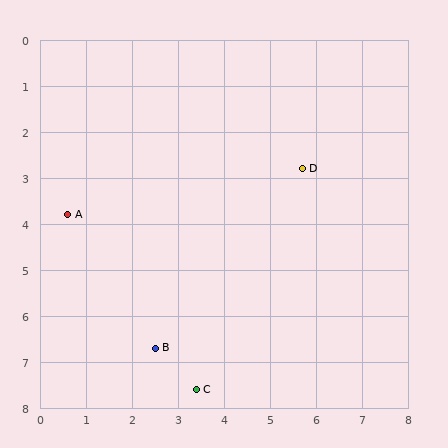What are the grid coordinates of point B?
Point B is at approximately (2.5, 6.7).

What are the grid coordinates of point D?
Point D is at approximately (5.7, 2.8).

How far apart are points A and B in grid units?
Points A and B are about 3.5 grid units apart.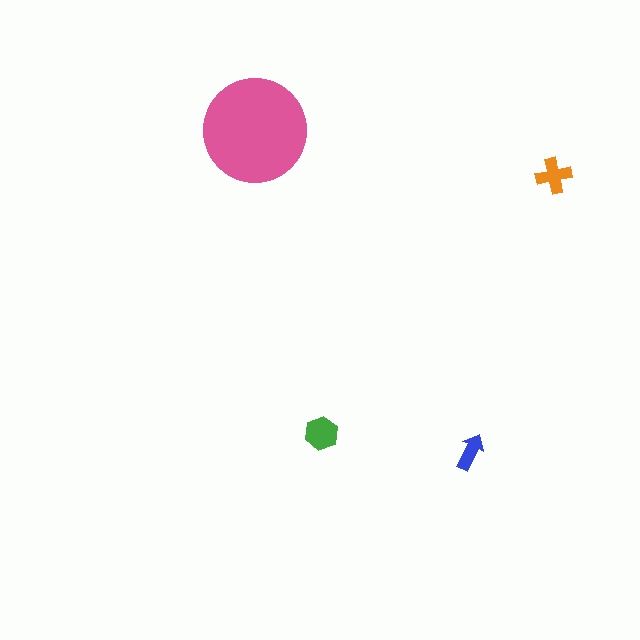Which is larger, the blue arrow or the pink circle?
The pink circle.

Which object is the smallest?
The blue arrow.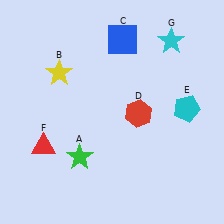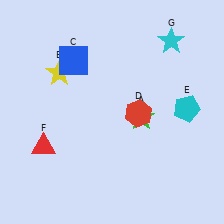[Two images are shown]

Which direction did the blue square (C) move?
The blue square (C) moved left.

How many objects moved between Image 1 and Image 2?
2 objects moved between the two images.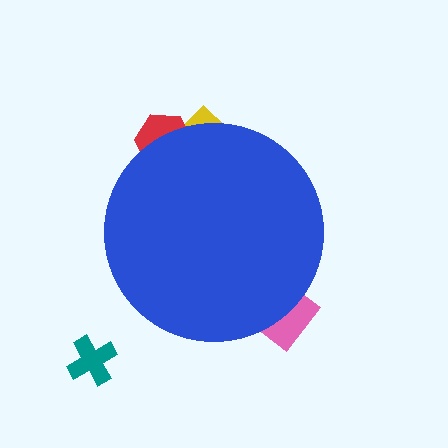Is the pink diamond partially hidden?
Yes, the pink diamond is partially hidden behind the blue circle.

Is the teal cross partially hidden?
No, the teal cross is fully visible.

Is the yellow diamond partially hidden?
Yes, the yellow diamond is partially hidden behind the blue circle.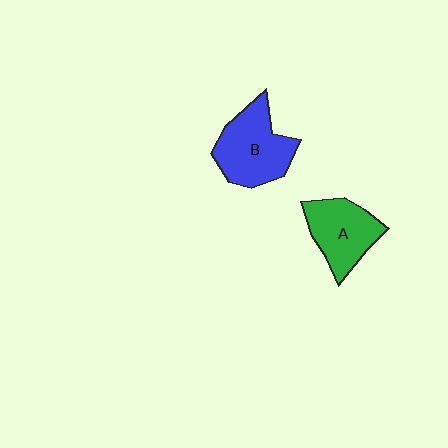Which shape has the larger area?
Shape B (blue).